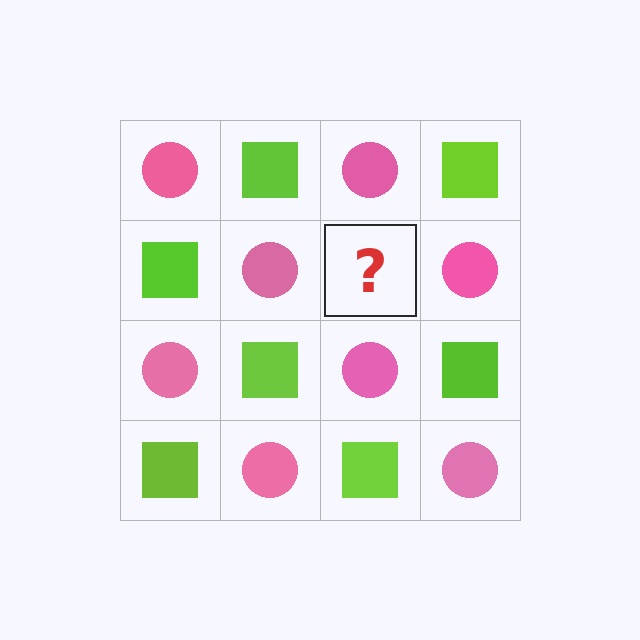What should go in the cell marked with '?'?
The missing cell should contain a lime square.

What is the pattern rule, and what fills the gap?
The rule is that it alternates pink circle and lime square in a checkerboard pattern. The gap should be filled with a lime square.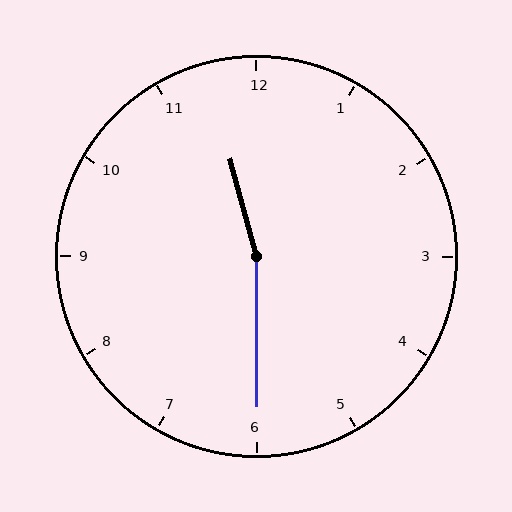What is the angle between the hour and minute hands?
Approximately 165 degrees.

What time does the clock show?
11:30.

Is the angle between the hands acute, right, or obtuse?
It is obtuse.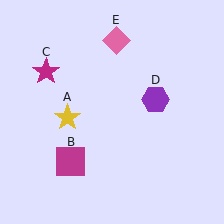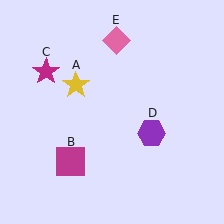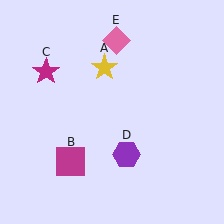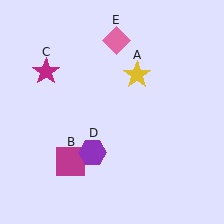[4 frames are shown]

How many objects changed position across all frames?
2 objects changed position: yellow star (object A), purple hexagon (object D).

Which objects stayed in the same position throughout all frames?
Magenta square (object B) and magenta star (object C) and pink diamond (object E) remained stationary.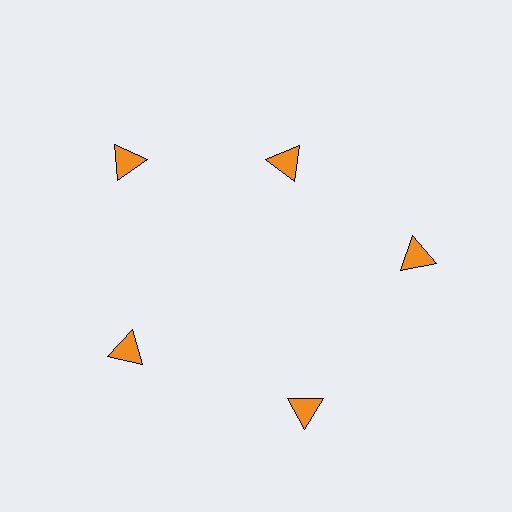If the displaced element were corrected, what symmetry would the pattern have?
It would have 5-fold rotational symmetry — the pattern would map onto itself every 72 degrees.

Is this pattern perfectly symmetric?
No. The 5 orange triangles are arranged in a ring, but one element near the 1 o'clock position is pulled inward toward the center, breaking the 5-fold rotational symmetry.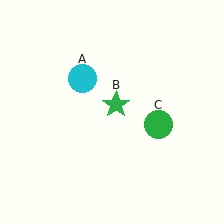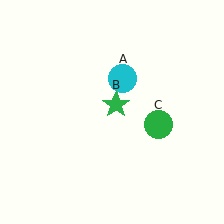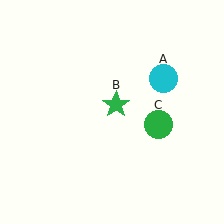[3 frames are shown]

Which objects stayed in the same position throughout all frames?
Green star (object B) and green circle (object C) remained stationary.